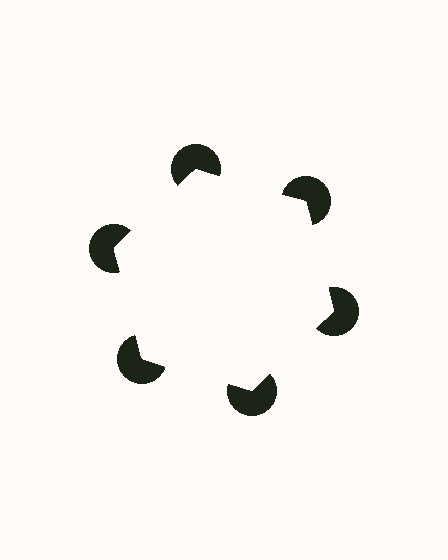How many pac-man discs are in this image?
There are 6 — one at each vertex of the illusory hexagon.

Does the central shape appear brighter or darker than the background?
It typically appears slightly brighter than the background, even though no actual brightness change is drawn.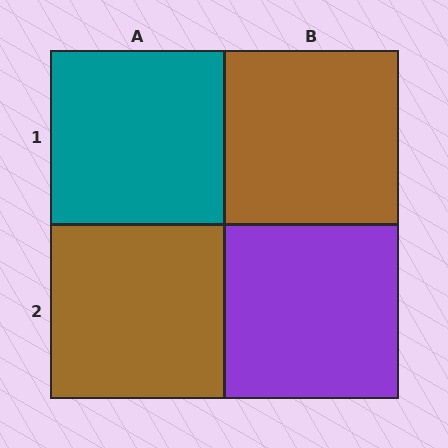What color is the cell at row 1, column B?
Brown.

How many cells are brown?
2 cells are brown.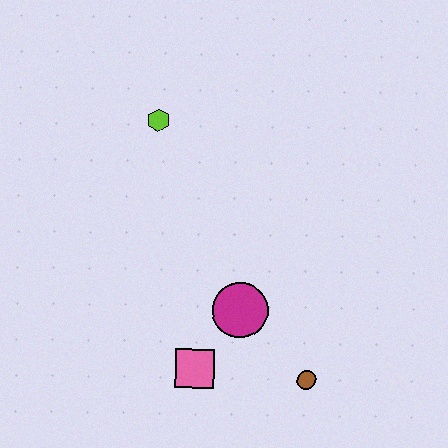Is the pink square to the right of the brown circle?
No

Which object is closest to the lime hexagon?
The magenta circle is closest to the lime hexagon.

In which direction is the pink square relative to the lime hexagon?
The pink square is below the lime hexagon.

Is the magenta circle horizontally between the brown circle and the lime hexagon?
Yes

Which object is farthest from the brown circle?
The lime hexagon is farthest from the brown circle.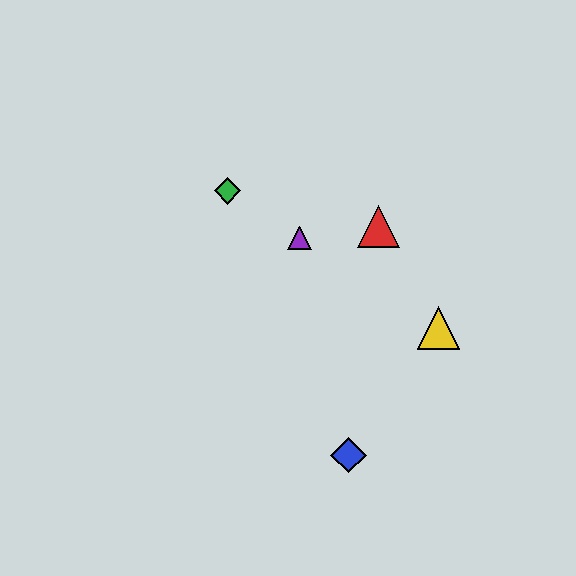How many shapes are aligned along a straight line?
3 shapes (the green diamond, the yellow triangle, the purple triangle) are aligned along a straight line.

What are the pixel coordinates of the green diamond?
The green diamond is at (228, 191).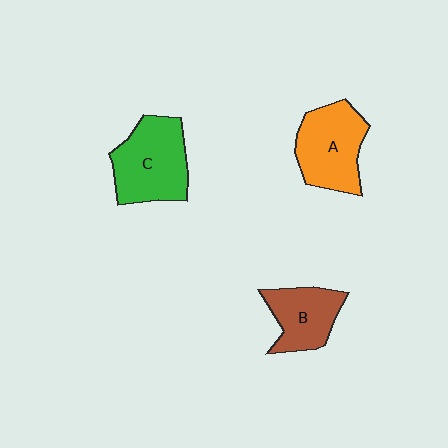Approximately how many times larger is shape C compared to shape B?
Approximately 1.4 times.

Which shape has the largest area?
Shape C (green).